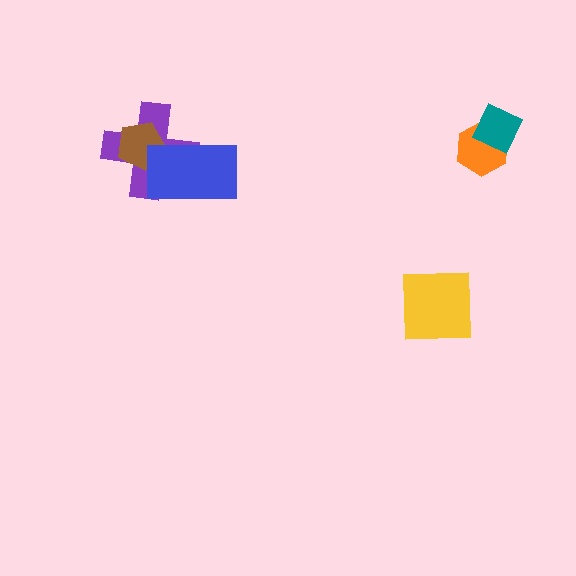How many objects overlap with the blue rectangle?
2 objects overlap with the blue rectangle.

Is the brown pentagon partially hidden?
Yes, it is partially covered by another shape.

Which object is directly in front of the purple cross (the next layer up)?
The brown pentagon is directly in front of the purple cross.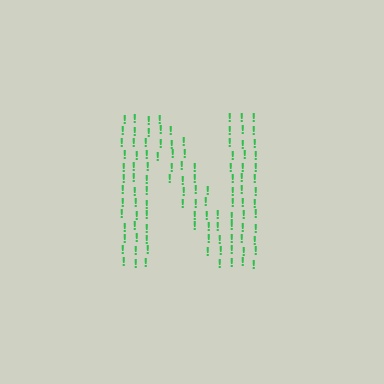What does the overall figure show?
The overall figure shows the letter N.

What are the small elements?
The small elements are exclamation marks.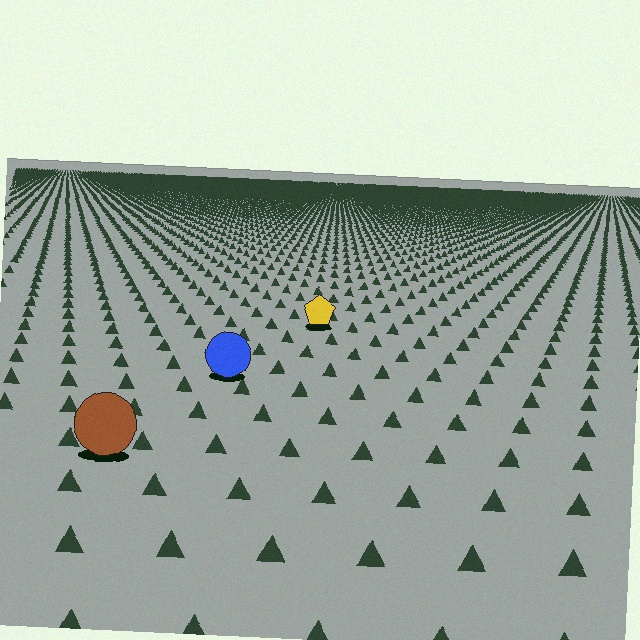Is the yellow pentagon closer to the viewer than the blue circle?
No. The blue circle is closer — you can tell from the texture gradient: the ground texture is coarser near it.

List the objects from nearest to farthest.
From nearest to farthest: the brown circle, the blue circle, the yellow pentagon.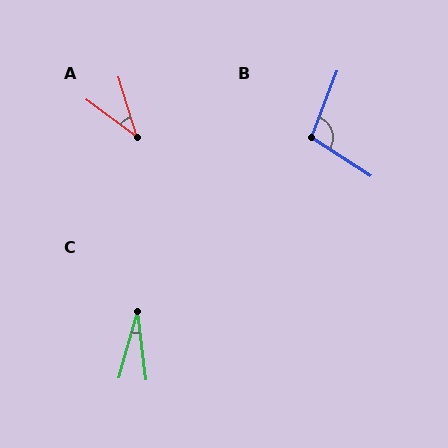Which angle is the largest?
B, at approximately 102 degrees.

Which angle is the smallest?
C, at approximately 22 degrees.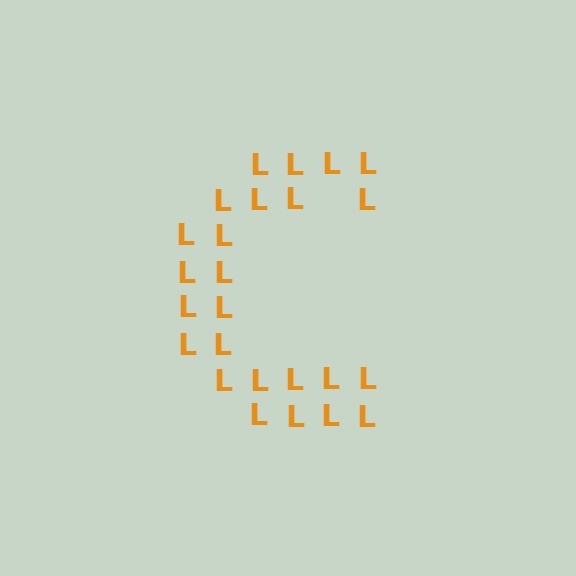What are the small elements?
The small elements are letter L's.